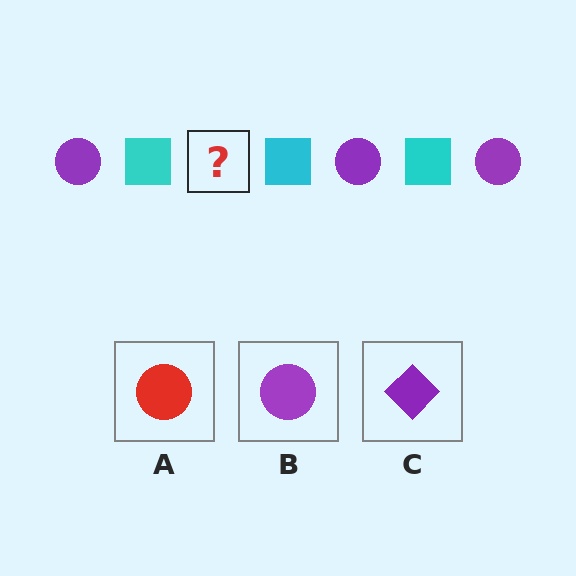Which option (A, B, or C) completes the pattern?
B.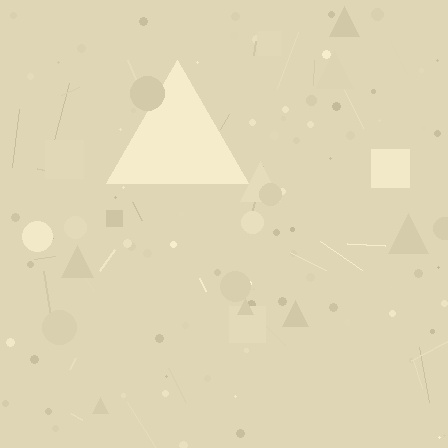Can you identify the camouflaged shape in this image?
The camouflaged shape is a triangle.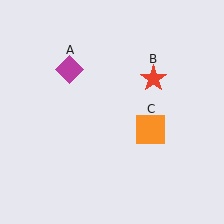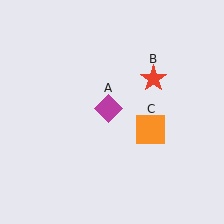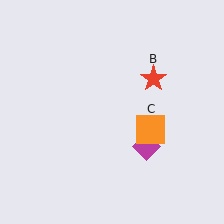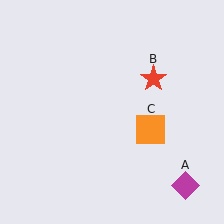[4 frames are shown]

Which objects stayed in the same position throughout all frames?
Red star (object B) and orange square (object C) remained stationary.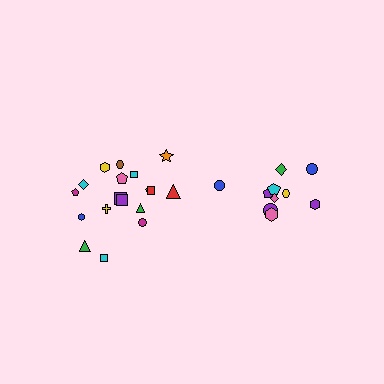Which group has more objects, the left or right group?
The left group.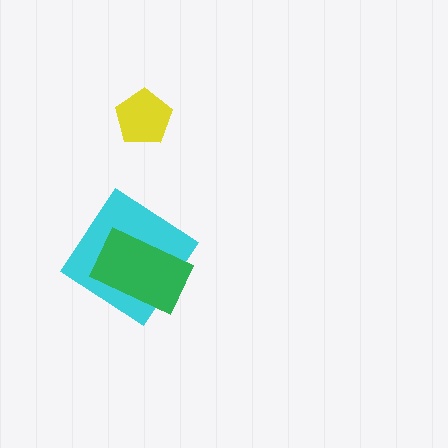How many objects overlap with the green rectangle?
1 object overlaps with the green rectangle.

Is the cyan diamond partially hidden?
Yes, it is partially covered by another shape.